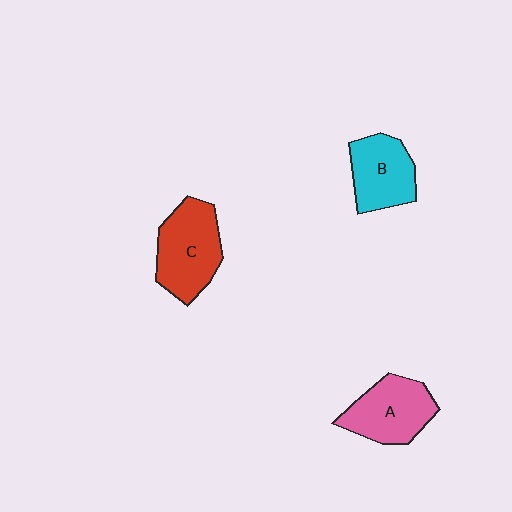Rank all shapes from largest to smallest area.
From largest to smallest: C (red), A (pink), B (cyan).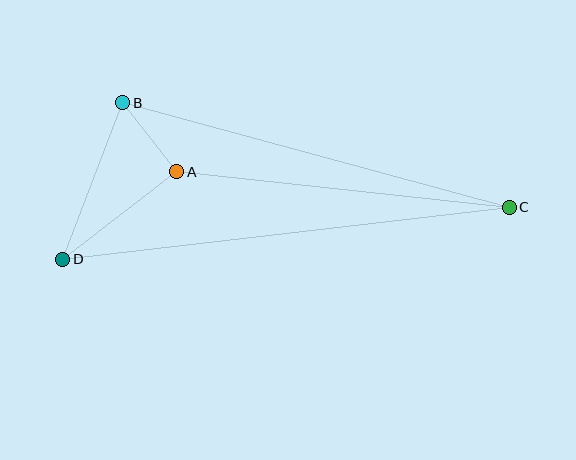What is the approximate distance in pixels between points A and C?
The distance between A and C is approximately 334 pixels.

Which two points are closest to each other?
Points A and B are closest to each other.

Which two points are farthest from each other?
Points C and D are farthest from each other.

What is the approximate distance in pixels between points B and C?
The distance between B and C is approximately 400 pixels.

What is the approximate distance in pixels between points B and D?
The distance between B and D is approximately 168 pixels.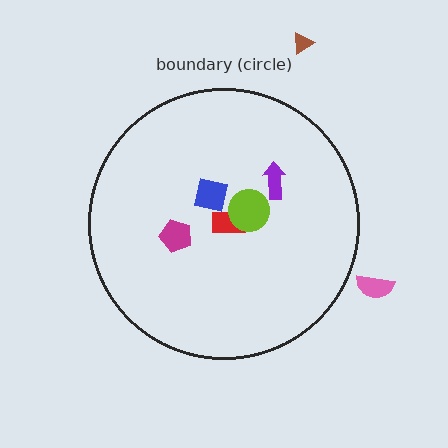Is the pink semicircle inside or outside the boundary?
Outside.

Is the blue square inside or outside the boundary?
Inside.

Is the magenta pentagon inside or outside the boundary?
Inside.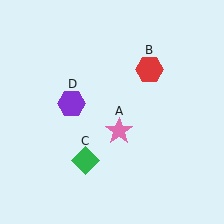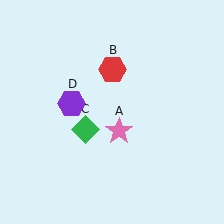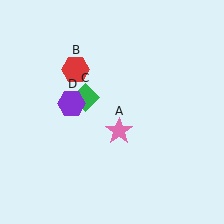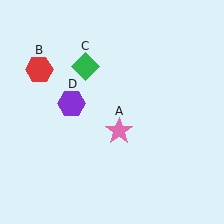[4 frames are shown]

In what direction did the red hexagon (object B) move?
The red hexagon (object B) moved left.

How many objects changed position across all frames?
2 objects changed position: red hexagon (object B), green diamond (object C).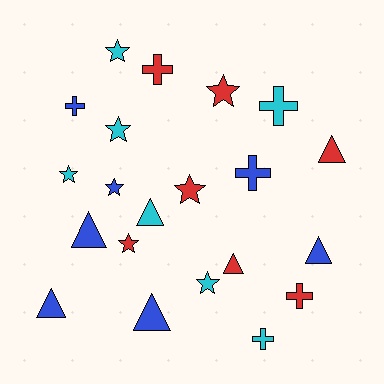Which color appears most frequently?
Red, with 7 objects.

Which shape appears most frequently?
Star, with 8 objects.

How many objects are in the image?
There are 21 objects.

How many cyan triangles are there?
There is 1 cyan triangle.